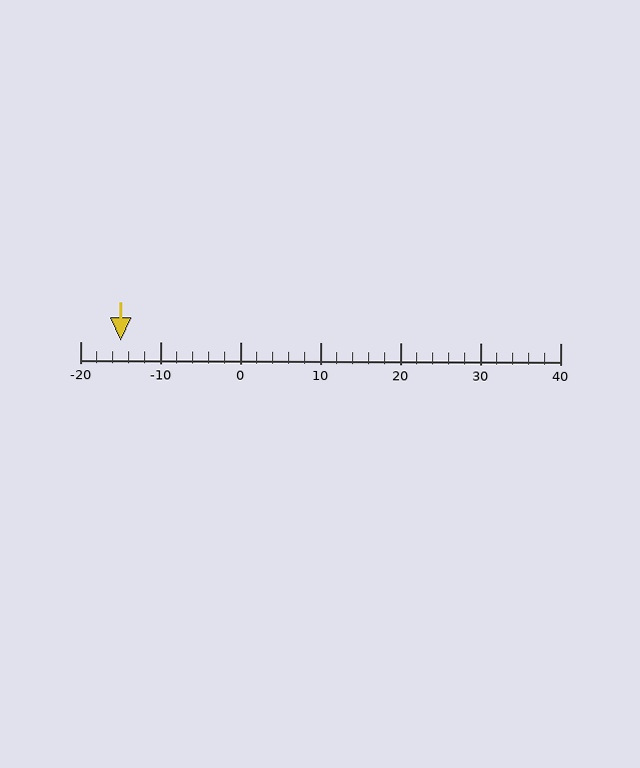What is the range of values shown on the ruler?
The ruler shows values from -20 to 40.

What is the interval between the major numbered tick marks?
The major tick marks are spaced 10 units apart.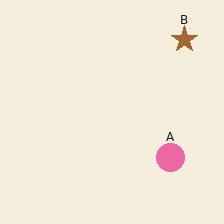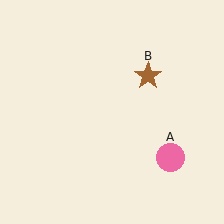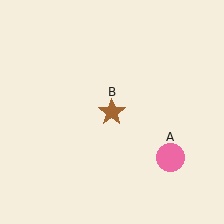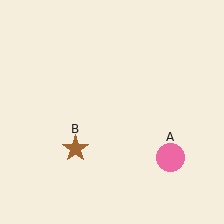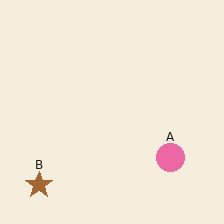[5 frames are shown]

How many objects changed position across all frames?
1 object changed position: brown star (object B).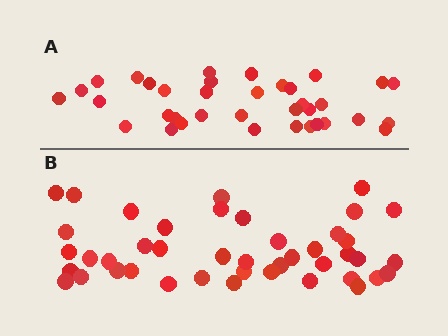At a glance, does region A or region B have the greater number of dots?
Region B (the bottom region) has more dots.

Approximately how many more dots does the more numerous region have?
Region B has roughly 8 or so more dots than region A.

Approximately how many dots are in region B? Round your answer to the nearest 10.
About 40 dots. (The exact count is 43, which rounds to 40.)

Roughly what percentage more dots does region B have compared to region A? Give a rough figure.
About 20% more.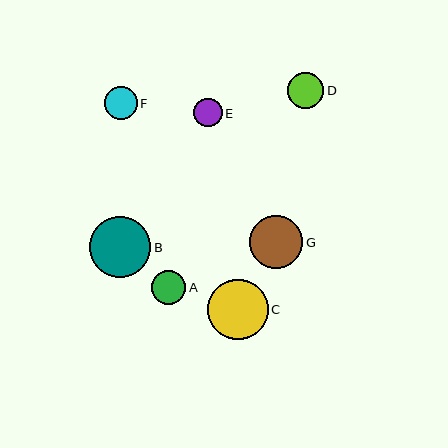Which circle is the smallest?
Circle E is the smallest with a size of approximately 29 pixels.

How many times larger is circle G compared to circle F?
Circle G is approximately 1.6 times the size of circle F.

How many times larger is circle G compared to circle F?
Circle G is approximately 1.6 times the size of circle F.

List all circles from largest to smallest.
From largest to smallest: C, B, G, D, A, F, E.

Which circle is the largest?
Circle C is the largest with a size of approximately 61 pixels.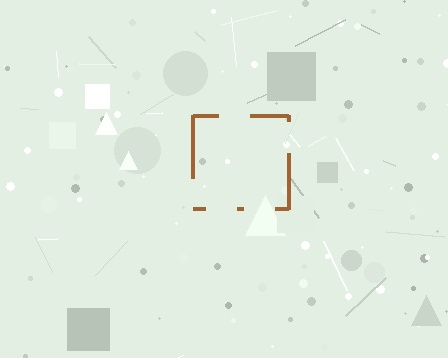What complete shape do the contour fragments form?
The contour fragments form a square.